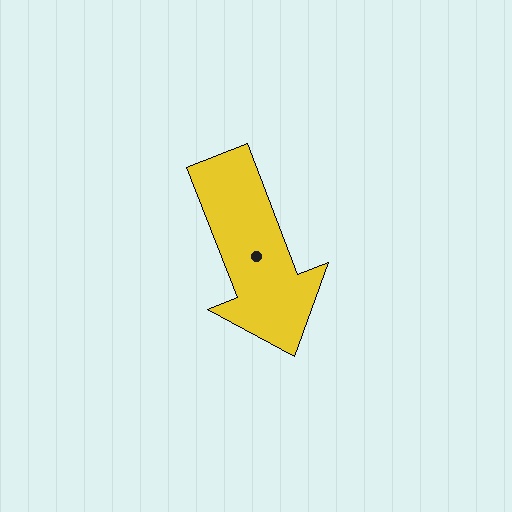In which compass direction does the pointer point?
South.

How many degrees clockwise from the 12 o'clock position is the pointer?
Approximately 159 degrees.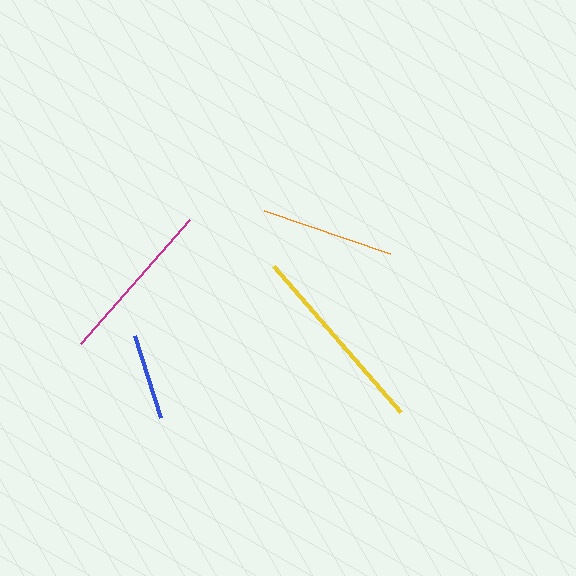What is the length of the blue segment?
The blue segment is approximately 85 pixels long.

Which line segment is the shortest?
The blue line is the shortest at approximately 85 pixels.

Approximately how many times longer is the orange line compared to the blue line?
The orange line is approximately 1.6 times the length of the blue line.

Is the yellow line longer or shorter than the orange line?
The yellow line is longer than the orange line.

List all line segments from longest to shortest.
From longest to shortest: yellow, magenta, orange, blue.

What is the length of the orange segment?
The orange segment is approximately 133 pixels long.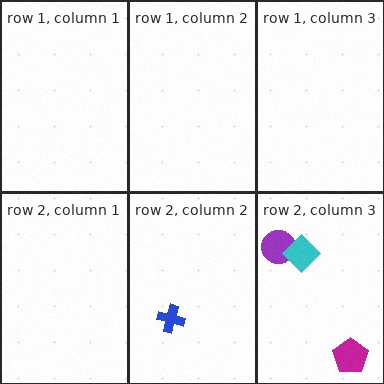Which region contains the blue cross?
The row 2, column 2 region.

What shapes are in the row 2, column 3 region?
The purple circle, the cyan diamond, the magenta pentagon.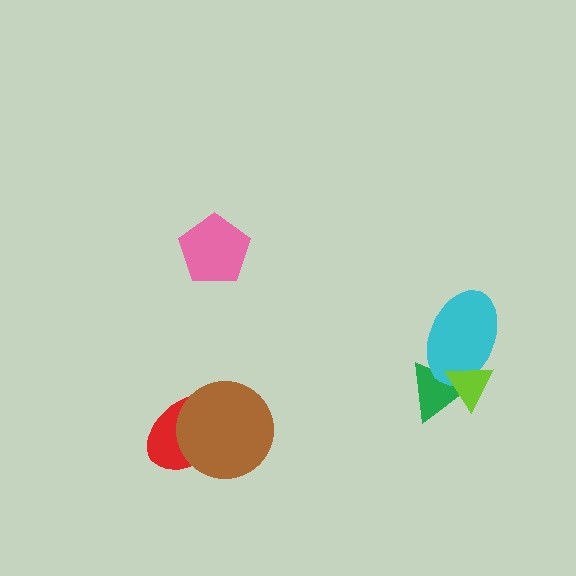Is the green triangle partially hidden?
Yes, it is partially covered by another shape.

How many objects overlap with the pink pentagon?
0 objects overlap with the pink pentagon.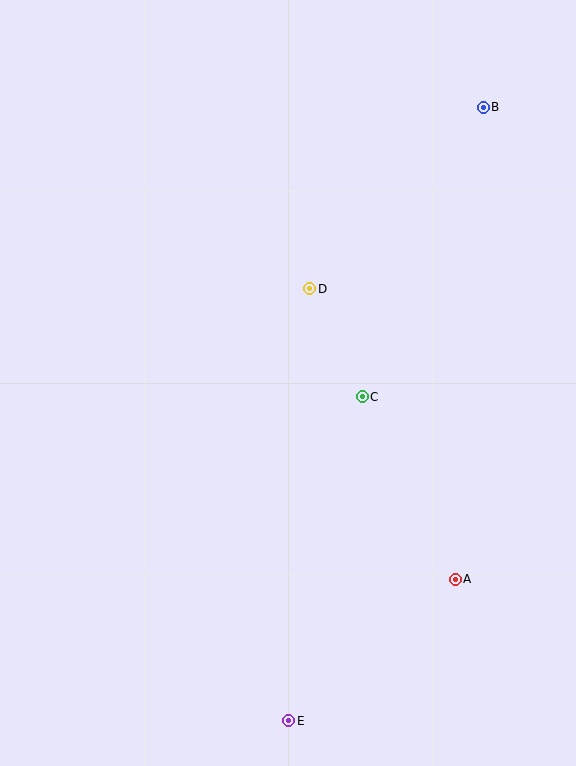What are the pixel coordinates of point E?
Point E is at (289, 721).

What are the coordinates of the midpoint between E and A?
The midpoint between E and A is at (372, 650).